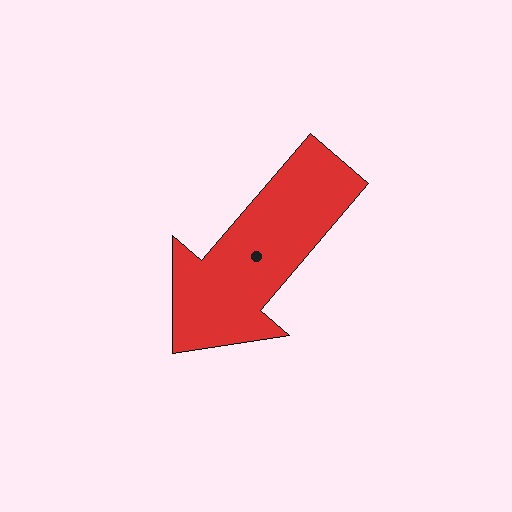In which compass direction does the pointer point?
Southwest.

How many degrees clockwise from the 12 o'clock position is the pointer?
Approximately 221 degrees.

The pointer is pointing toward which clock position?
Roughly 7 o'clock.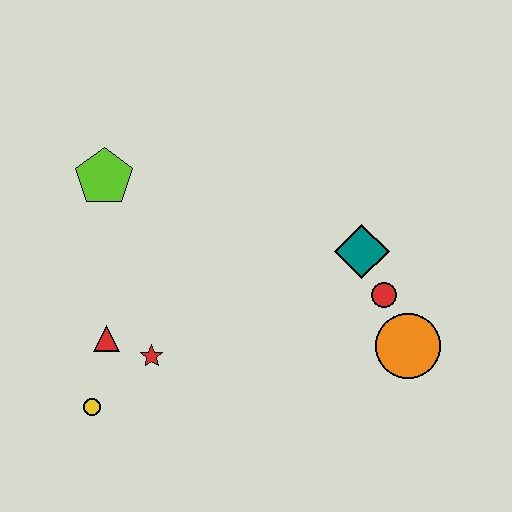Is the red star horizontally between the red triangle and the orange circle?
Yes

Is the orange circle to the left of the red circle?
No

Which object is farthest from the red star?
The orange circle is farthest from the red star.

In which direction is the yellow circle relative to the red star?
The yellow circle is to the left of the red star.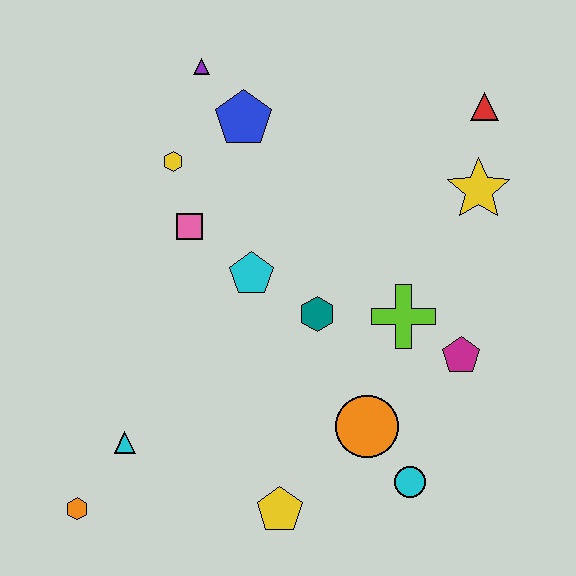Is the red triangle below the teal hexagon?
No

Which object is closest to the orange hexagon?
The cyan triangle is closest to the orange hexagon.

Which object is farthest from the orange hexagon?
The red triangle is farthest from the orange hexagon.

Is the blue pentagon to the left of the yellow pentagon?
Yes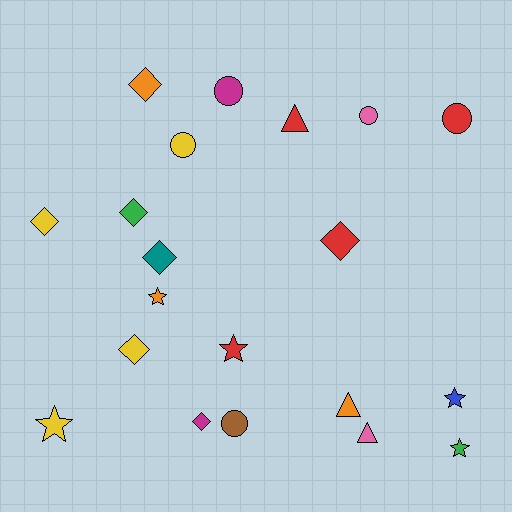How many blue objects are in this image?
There is 1 blue object.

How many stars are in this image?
There are 5 stars.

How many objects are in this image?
There are 20 objects.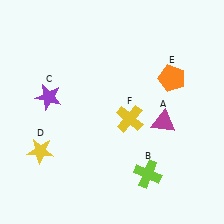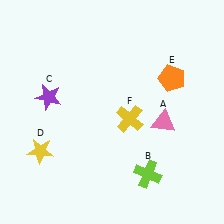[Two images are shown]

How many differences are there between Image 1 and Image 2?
There is 1 difference between the two images.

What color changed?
The triangle (A) changed from magenta in Image 1 to pink in Image 2.